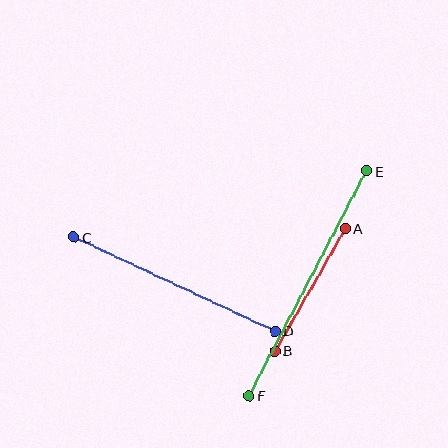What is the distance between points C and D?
The distance is approximately 221 pixels.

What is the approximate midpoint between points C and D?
The midpoint is at approximately (175, 284) pixels.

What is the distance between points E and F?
The distance is approximately 254 pixels.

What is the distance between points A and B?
The distance is approximately 141 pixels.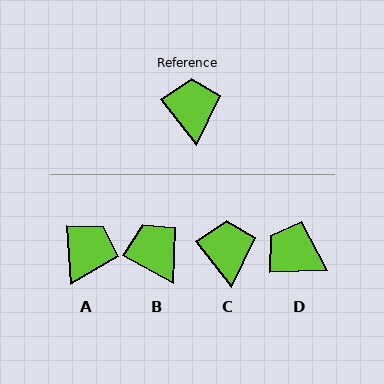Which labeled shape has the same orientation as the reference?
C.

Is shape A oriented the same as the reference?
No, it is off by about 34 degrees.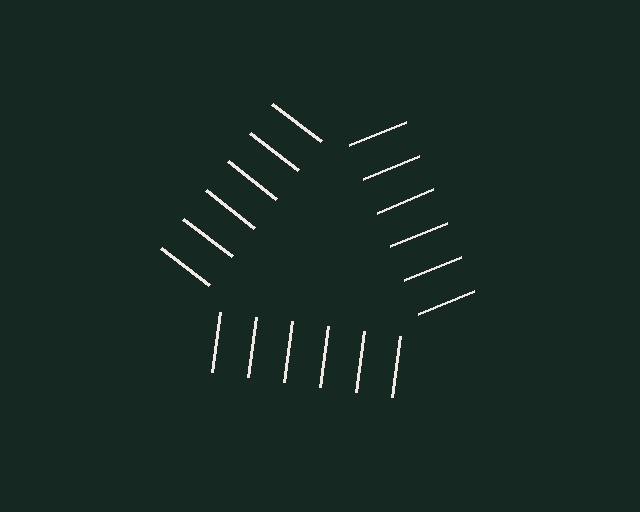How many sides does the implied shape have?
3 sides — the line-ends trace a triangle.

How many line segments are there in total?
18 — 6 along each of the 3 edges.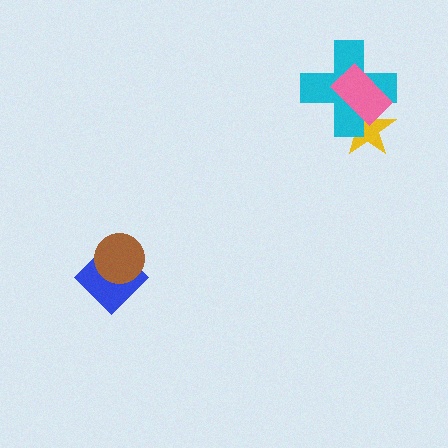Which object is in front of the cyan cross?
The pink rectangle is in front of the cyan cross.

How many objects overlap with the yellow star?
2 objects overlap with the yellow star.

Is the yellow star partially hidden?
Yes, it is partially covered by another shape.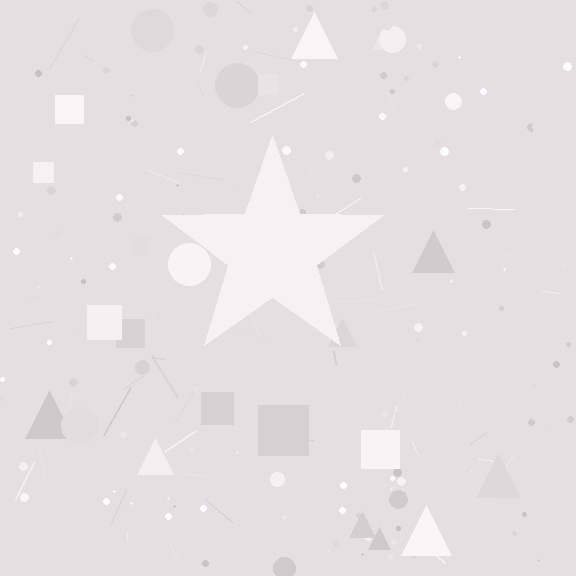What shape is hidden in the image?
A star is hidden in the image.